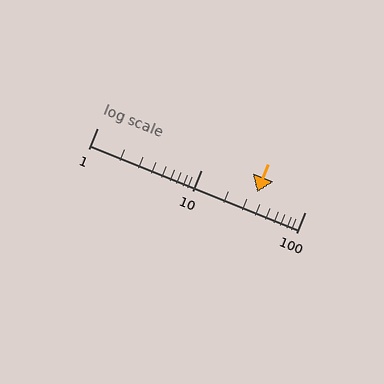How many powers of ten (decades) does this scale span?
The scale spans 2 decades, from 1 to 100.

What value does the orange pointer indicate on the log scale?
The pointer indicates approximately 35.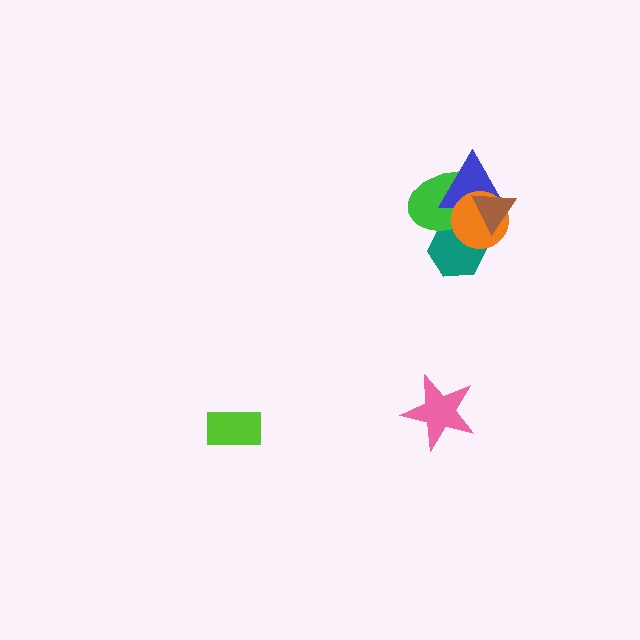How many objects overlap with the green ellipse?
4 objects overlap with the green ellipse.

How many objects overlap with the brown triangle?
3 objects overlap with the brown triangle.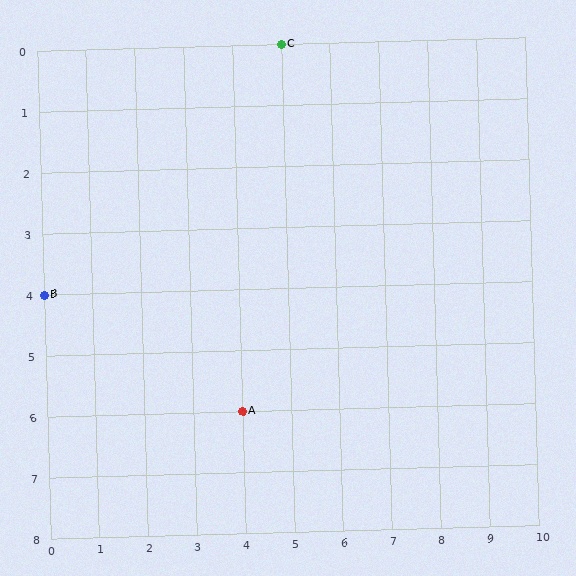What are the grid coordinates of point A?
Point A is at grid coordinates (4, 6).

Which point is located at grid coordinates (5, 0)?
Point C is at (5, 0).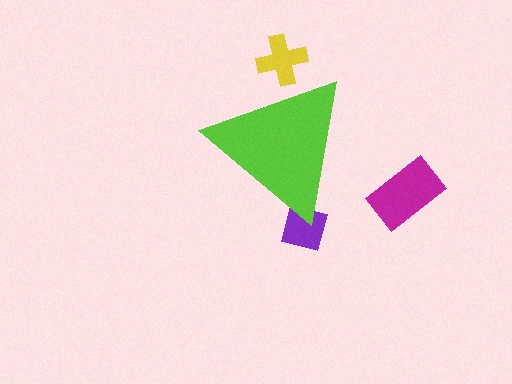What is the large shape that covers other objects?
A lime triangle.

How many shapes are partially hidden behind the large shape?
2 shapes are partially hidden.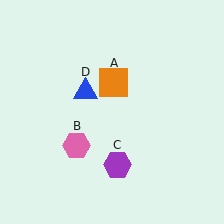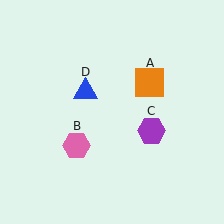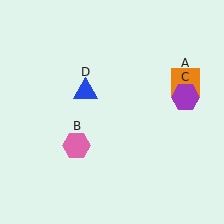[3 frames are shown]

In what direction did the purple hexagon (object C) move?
The purple hexagon (object C) moved up and to the right.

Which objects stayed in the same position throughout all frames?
Pink hexagon (object B) and blue triangle (object D) remained stationary.